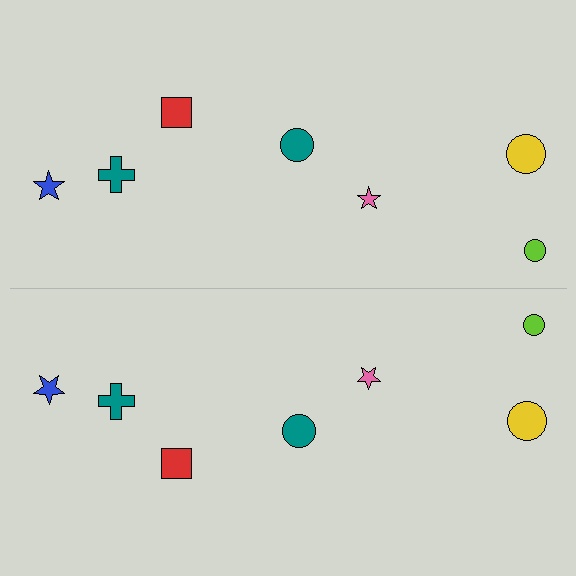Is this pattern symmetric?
Yes, this pattern has bilateral (reflection) symmetry.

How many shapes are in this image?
There are 14 shapes in this image.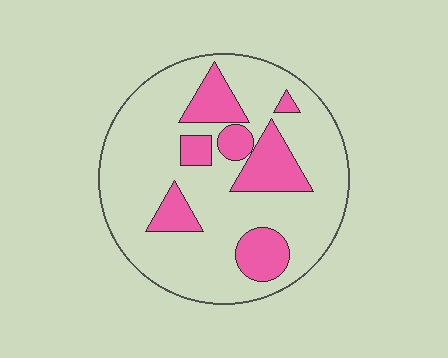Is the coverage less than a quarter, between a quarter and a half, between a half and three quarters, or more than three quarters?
Less than a quarter.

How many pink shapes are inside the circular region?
7.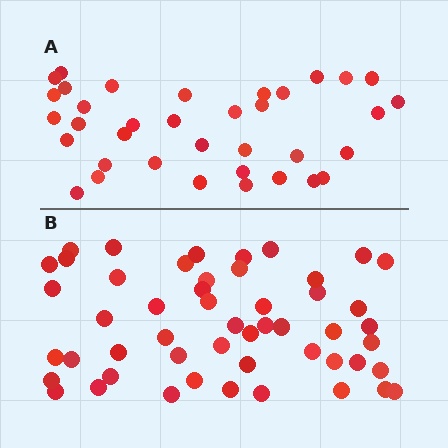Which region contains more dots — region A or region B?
Region B (the bottom region) has more dots.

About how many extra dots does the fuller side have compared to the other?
Region B has approximately 15 more dots than region A.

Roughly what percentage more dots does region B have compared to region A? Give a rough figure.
About 40% more.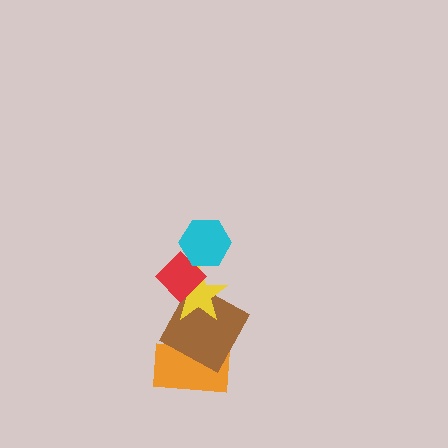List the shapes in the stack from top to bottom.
From top to bottom: the cyan hexagon, the red diamond, the yellow star, the brown square, the orange rectangle.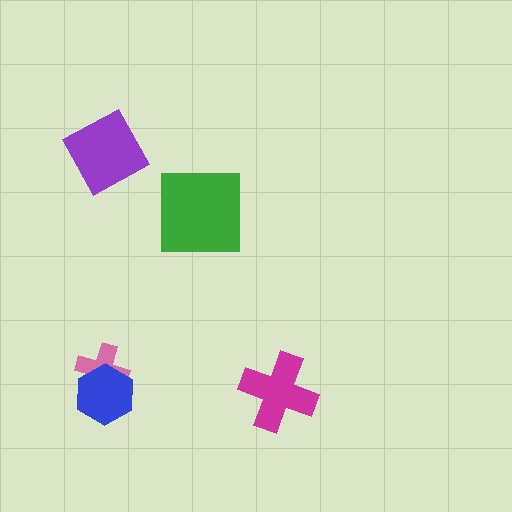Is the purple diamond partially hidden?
No, no other shape covers it.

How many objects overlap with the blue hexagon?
1 object overlaps with the blue hexagon.